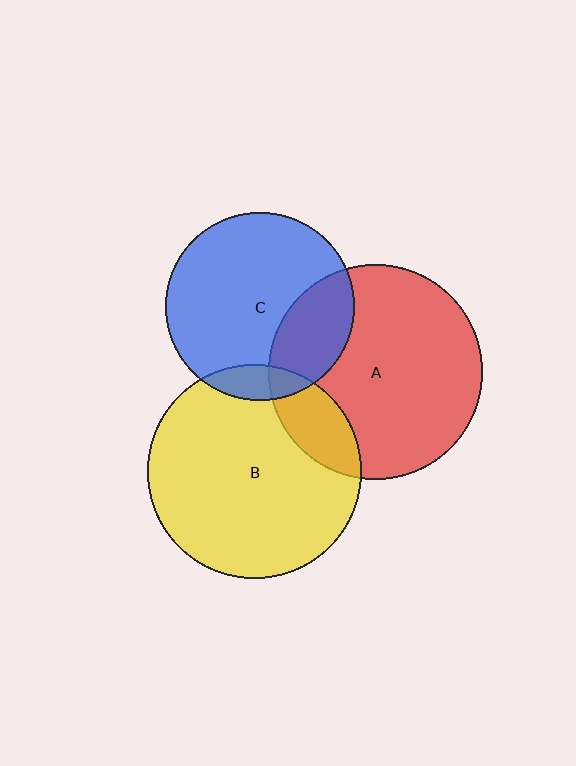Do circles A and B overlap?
Yes.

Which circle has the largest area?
Circle A (red).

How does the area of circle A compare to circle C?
Approximately 1.3 times.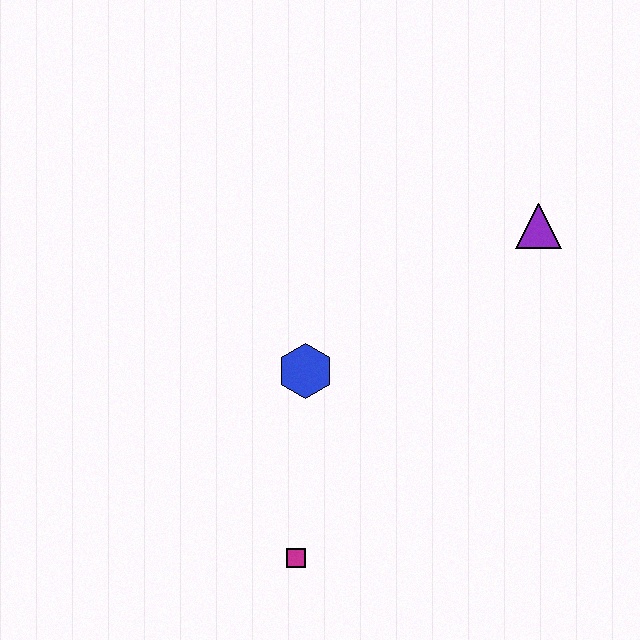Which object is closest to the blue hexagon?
The magenta square is closest to the blue hexagon.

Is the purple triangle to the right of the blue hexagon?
Yes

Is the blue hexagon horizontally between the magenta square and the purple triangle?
Yes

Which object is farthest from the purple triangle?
The magenta square is farthest from the purple triangle.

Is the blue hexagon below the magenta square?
No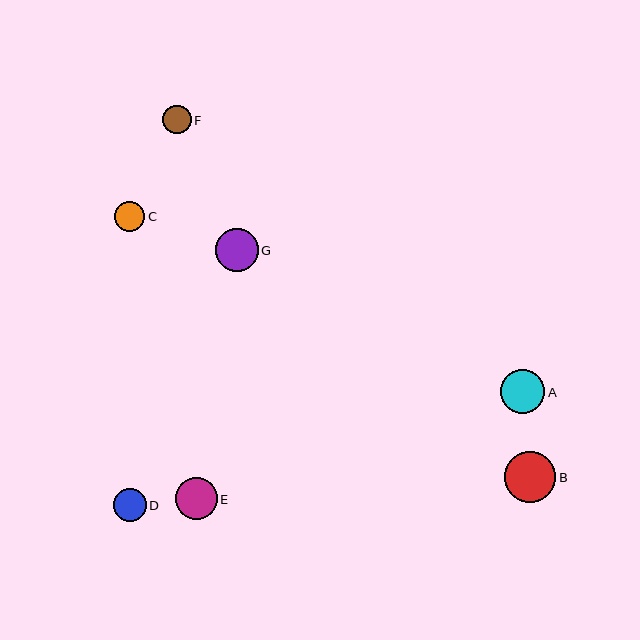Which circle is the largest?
Circle B is the largest with a size of approximately 51 pixels.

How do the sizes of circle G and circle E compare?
Circle G and circle E are approximately the same size.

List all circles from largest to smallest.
From largest to smallest: B, A, G, E, D, C, F.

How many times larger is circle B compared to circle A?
Circle B is approximately 1.1 times the size of circle A.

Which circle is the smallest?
Circle F is the smallest with a size of approximately 29 pixels.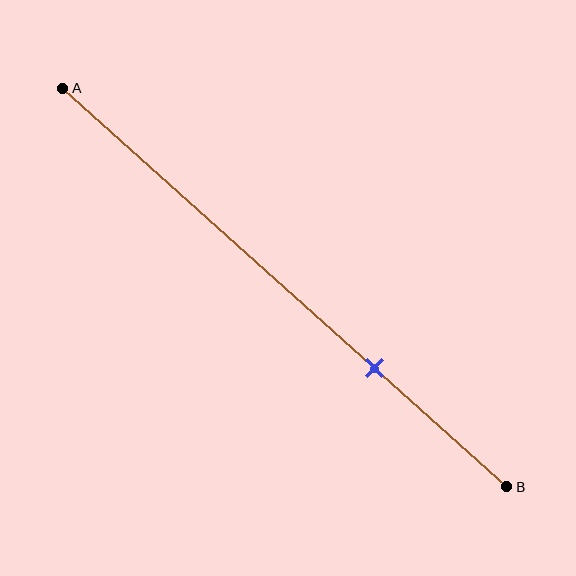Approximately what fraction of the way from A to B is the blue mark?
The blue mark is approximately 70% of the way from A to B.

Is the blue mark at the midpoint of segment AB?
No, the mark is at about 70% from A, not at the 50% midpoint.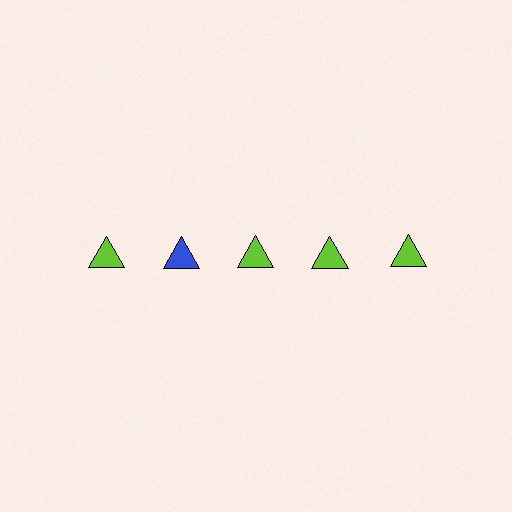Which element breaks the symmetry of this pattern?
The blue triangle in the top row, second from left column breaks the symmetry. All other shapes are lime triangles.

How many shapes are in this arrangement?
There are 5 shapes arranged in a grid pattern.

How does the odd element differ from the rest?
It has a different color: blue instead of lime.